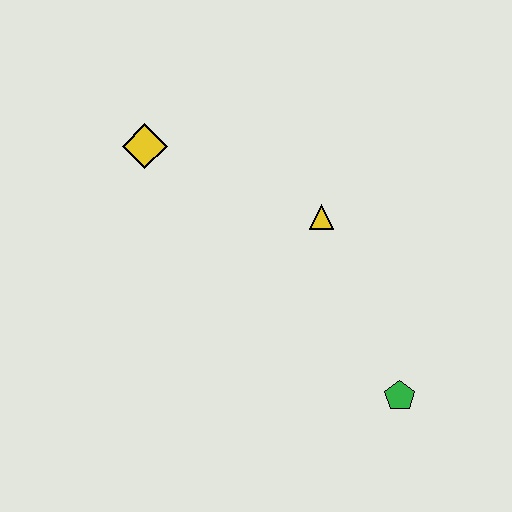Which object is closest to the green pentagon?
The yellow triangle is closest to the green pentagon.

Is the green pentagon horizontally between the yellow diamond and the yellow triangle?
No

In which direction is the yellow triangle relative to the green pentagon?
The yellow triangle is above the green pentagon.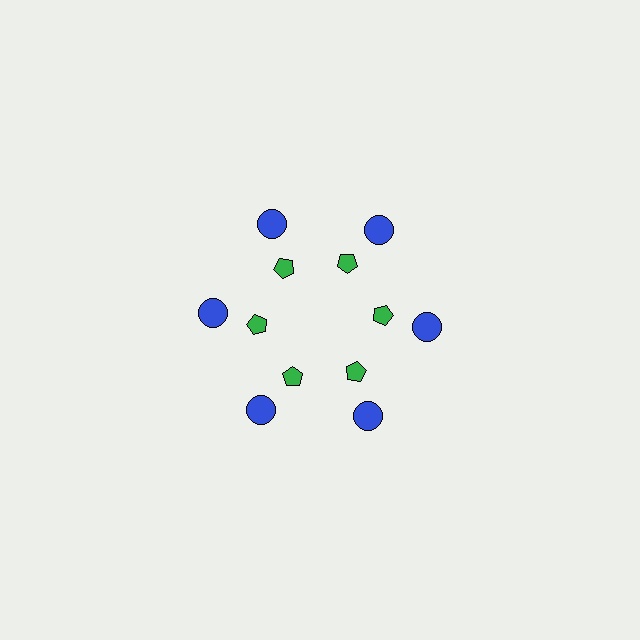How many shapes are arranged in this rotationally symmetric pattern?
There are 12 shapes, arranged in 6 groups of 2.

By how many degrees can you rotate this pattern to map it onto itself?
The pattern maps onto itself every 60 degrees of rotation.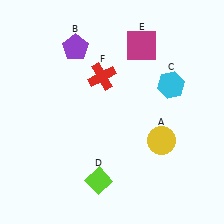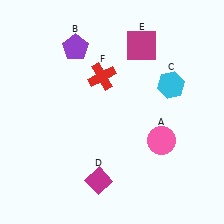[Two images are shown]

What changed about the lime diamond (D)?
In Image 1, D is lime. In Image 2, it changed to magenta.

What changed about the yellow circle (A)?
In Image 1, A is yellow. In Image 2, it changed to pink.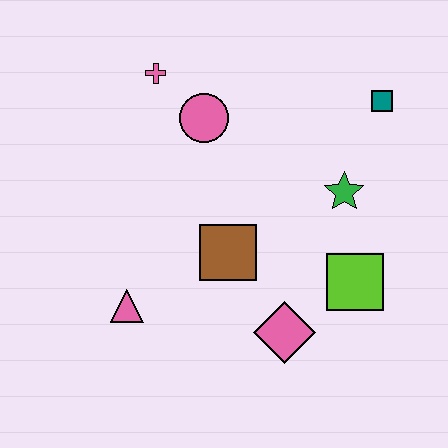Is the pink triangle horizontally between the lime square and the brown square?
No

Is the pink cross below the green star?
No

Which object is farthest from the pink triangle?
The teal square is farthest from the pink triangle.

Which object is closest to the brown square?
The pink diamond is closest to the brown square.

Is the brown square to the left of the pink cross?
No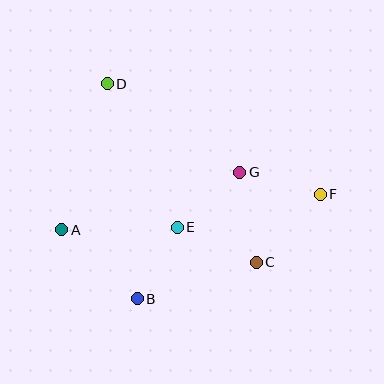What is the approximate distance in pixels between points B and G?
The distance between B and G is approximately 163 pixels.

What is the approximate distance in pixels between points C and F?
The distance between C and F is approximately 93 pixels.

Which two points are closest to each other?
Points B and E are closest to each other.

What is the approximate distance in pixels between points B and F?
The distance between B and F is approximately 211 pixels.